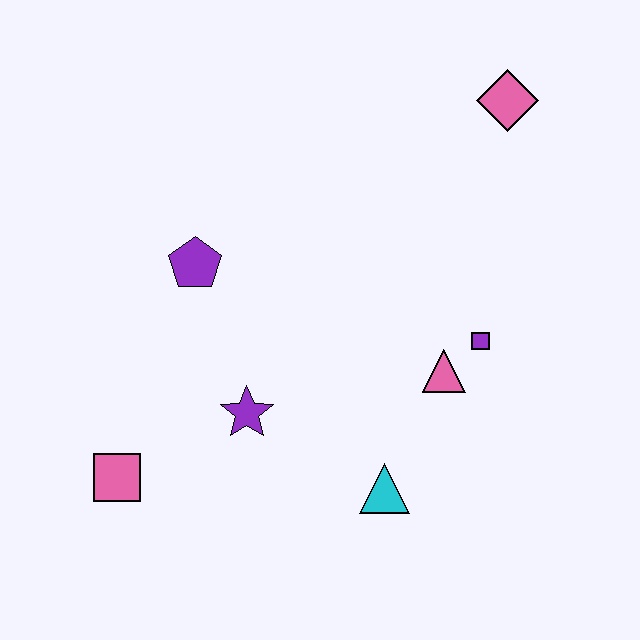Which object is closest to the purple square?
The pink triangle is closest to the purple square.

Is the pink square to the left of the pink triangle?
Yes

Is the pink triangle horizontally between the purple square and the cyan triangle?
Yes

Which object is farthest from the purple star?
The pink diamond is farthest from the purple star.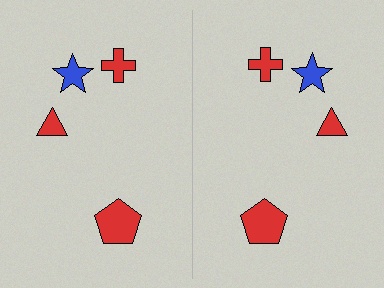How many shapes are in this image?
There are 8 shapes in this image.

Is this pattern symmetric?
Yes, this pattern has bilateral (reflection) symmetry.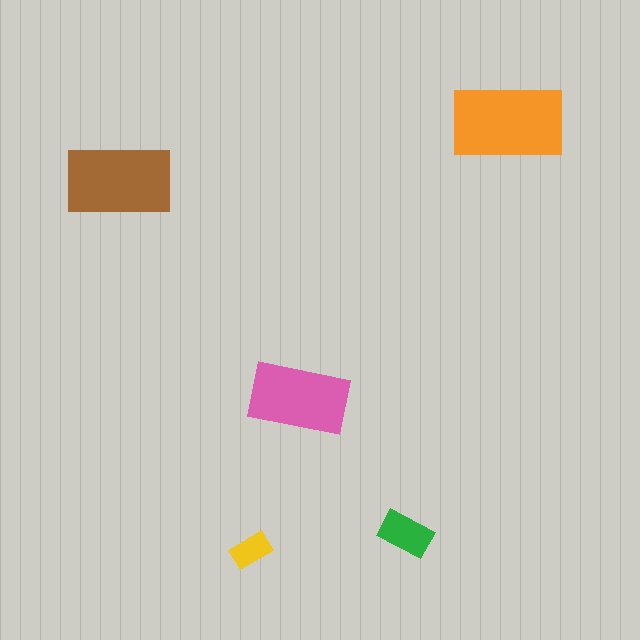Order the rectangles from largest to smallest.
the orange one, the brown one, the pink one, the green one, the yellow one.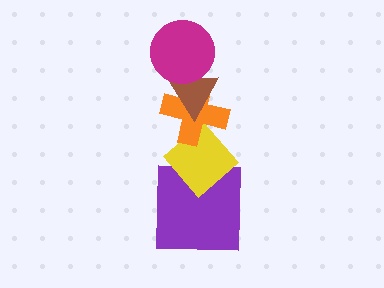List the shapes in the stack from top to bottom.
From top to bottom: the magenta circle, the brown triangle, the orange cross, the yellow diamond, the purple square.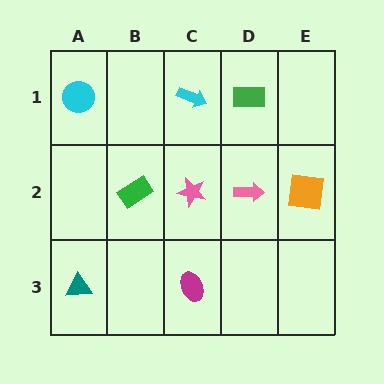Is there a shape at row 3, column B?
No, that cell is empty.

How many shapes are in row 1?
3 shapes.